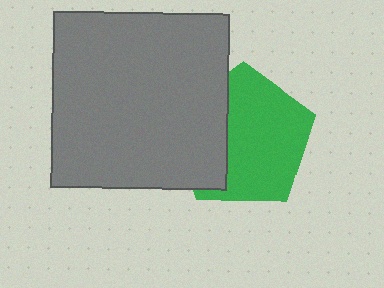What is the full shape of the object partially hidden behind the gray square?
The partially hidden object is a green pentagon.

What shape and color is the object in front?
The object in front is a gray square.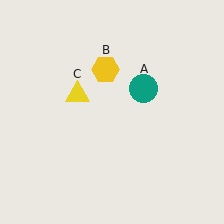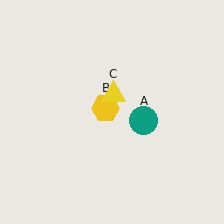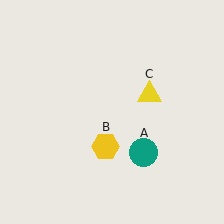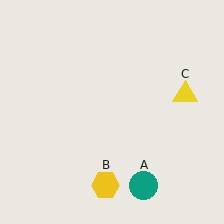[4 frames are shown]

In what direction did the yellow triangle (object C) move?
The yellow triangle (object C) moved right.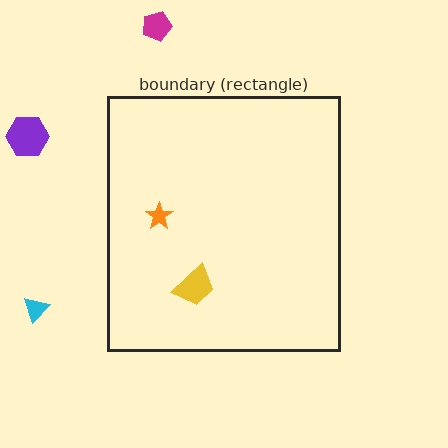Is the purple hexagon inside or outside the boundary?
Outside.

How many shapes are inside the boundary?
2 inside, 3 outside.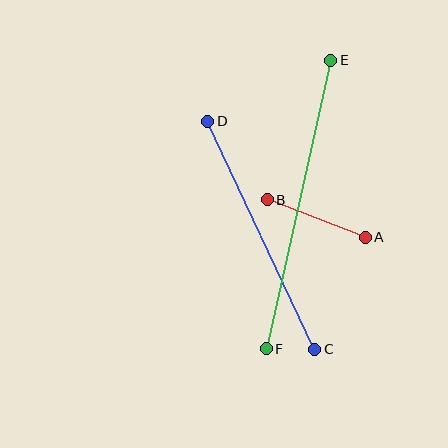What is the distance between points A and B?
The distance is approximately 105 pixels.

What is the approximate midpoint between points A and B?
The midpoint is at approximately (316, 219) pixels.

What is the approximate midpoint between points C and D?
The midpoint is at approximately (261, 235) pixels.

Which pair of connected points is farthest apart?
Points E and F are farthest apart.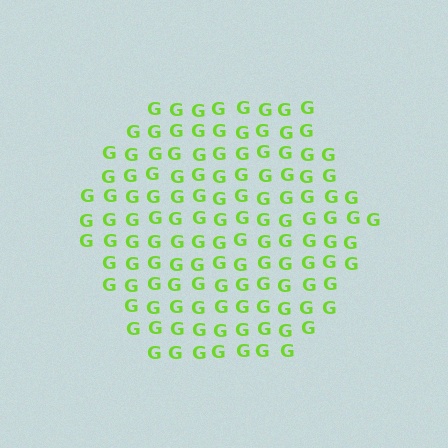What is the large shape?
The large shape is a hexagon.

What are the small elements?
The small elements are letter G's.